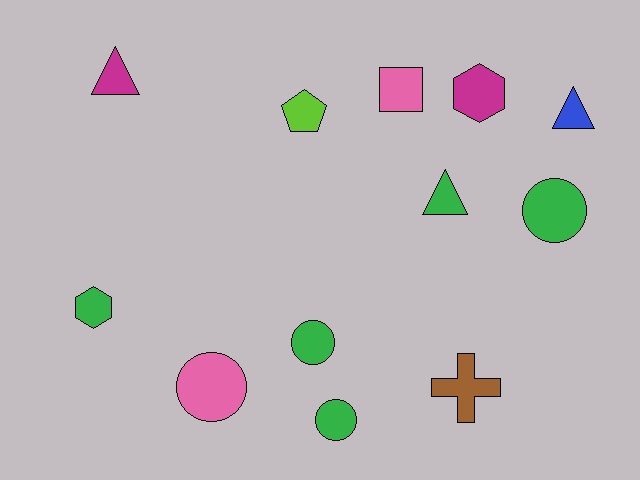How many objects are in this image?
There are 12 objects.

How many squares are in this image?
There is 1 square.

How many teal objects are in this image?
There are no teal objects.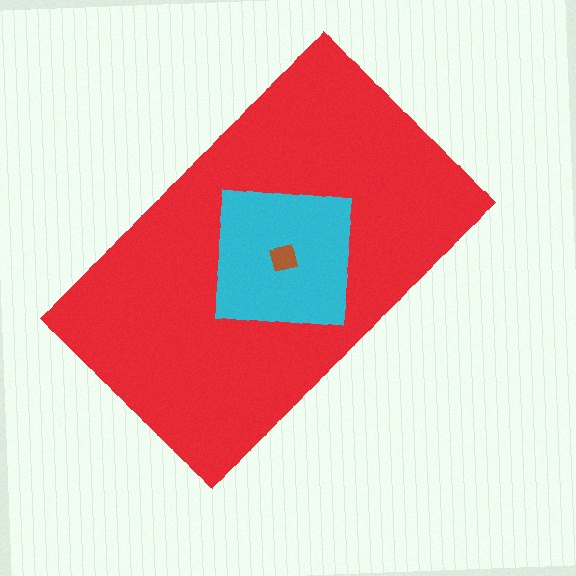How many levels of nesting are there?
3.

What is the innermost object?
The brown square.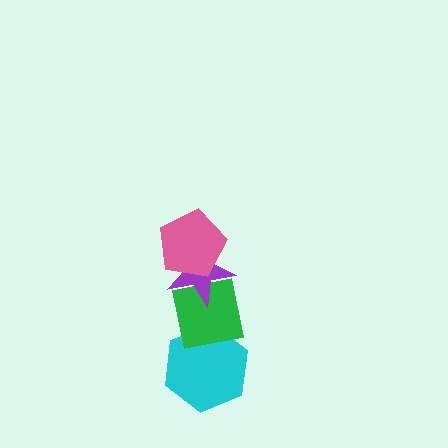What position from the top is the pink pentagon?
The pink pentagon is 1st from the top.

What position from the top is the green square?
The green square is 3rd from the top.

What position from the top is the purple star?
The purple star is 2nd from the top.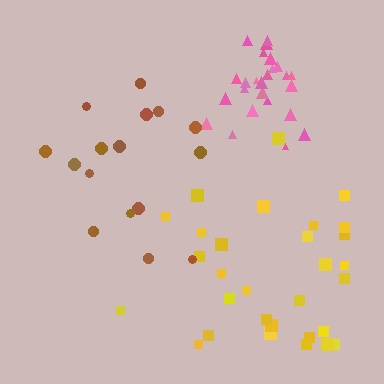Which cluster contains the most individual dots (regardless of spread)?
Yellow (31).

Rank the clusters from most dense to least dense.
pink, yellow, brown.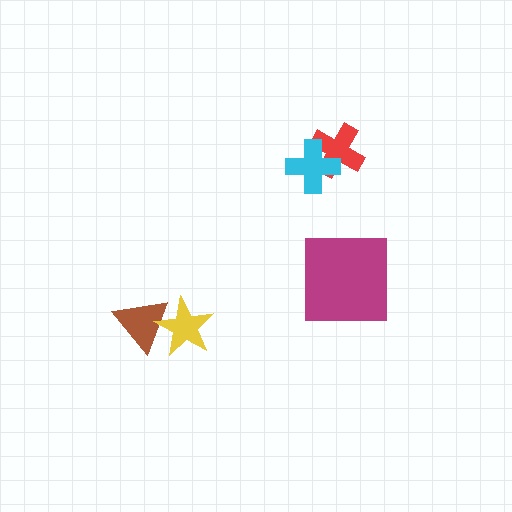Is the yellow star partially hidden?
No, no other shape covers it.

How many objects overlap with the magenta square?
0 objects overlap with the magenta square.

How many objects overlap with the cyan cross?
1 object overlaps with the cyan cross.